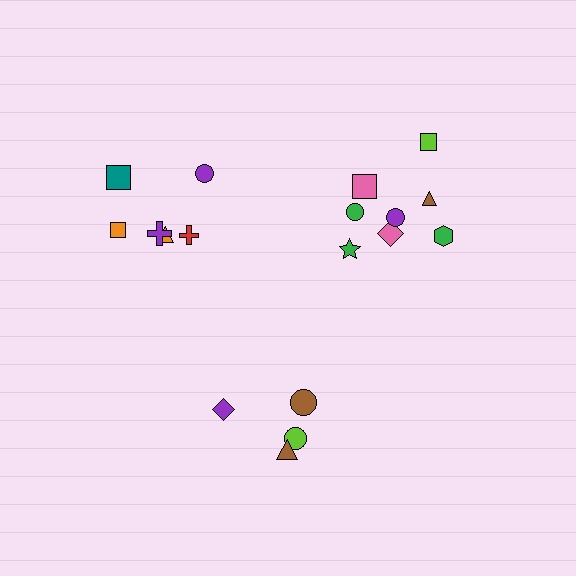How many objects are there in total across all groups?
There are 18 objects.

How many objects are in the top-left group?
There are 6 objects.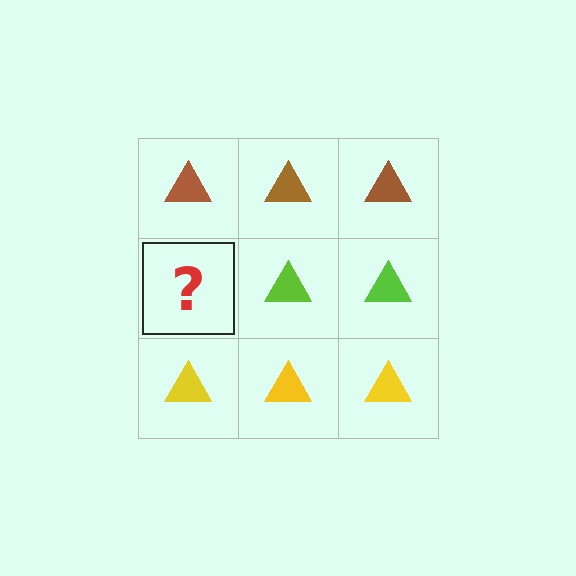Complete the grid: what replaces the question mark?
The question mark should be replaced with a lime triangle.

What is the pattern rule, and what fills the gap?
The rule is that each row has a consistent color. The gap should be filled with a lime triangle.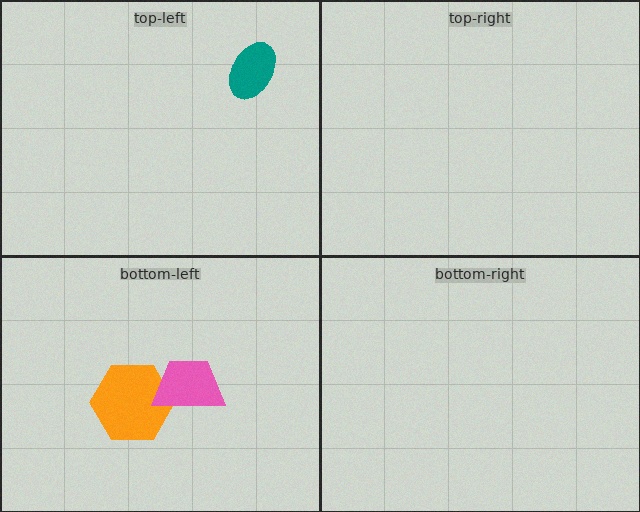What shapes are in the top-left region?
The teal ellipse.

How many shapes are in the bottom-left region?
2.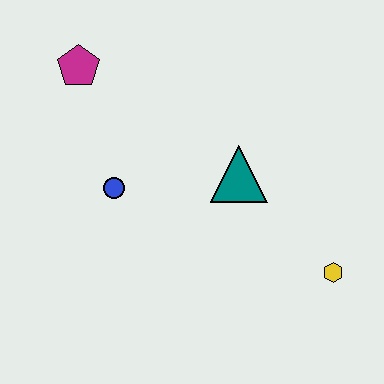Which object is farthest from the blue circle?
The yellow hexagon is farthest from the blue circle.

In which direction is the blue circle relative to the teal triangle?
The blue circle is to the left of the teal triangle.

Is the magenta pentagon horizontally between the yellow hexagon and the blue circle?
No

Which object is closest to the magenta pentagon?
The blue circle is closest to the magenta pentagon.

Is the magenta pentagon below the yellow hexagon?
No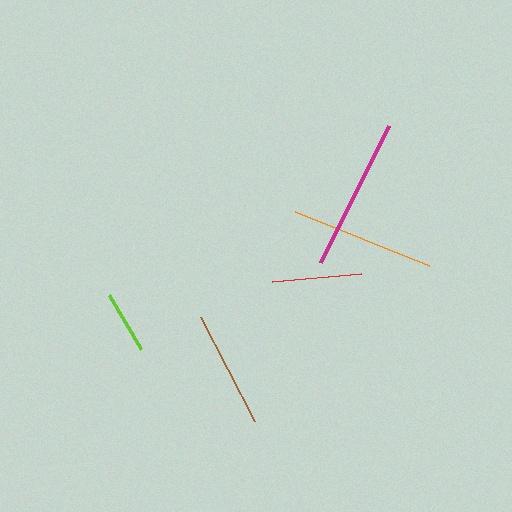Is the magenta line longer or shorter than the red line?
The magenta line is longer than the red line.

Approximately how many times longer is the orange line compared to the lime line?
The orange line is approximately 2.3 times the length of the lime line.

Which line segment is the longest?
The magenta line is the longest at approximately 153 pixels.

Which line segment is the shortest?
The lime line is the shortest at approximately 62 pixels.